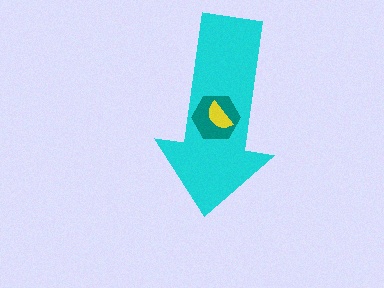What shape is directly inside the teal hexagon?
The yellow semicircle.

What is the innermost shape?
The yellow semicircle.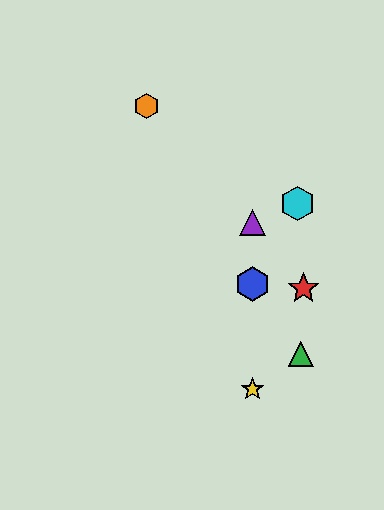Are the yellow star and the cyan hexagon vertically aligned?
No, the yellow star is at x≈253 and the cyan hexagon is at x≈298.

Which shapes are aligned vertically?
The blue hexagon, the yellow star, the purple triangle are aligned vertically.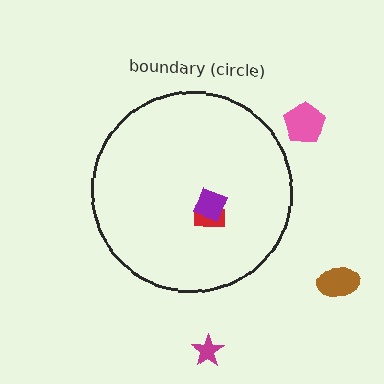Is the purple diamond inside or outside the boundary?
Inside.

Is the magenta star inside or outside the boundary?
Outside.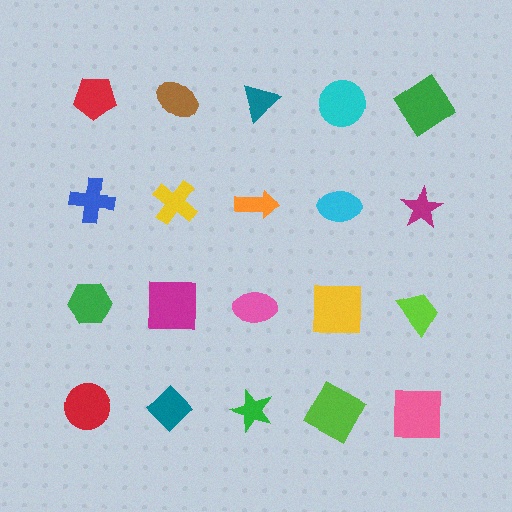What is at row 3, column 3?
A pink ellipse.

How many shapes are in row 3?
5 shapes.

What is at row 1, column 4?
A cyan circle.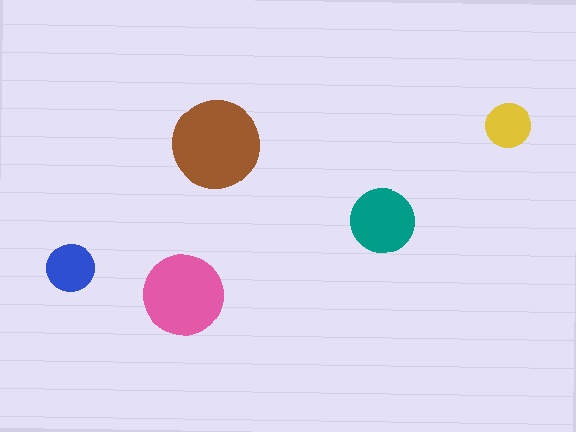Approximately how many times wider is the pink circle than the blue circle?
About 1.5 times wider.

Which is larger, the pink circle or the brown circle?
The brown one.